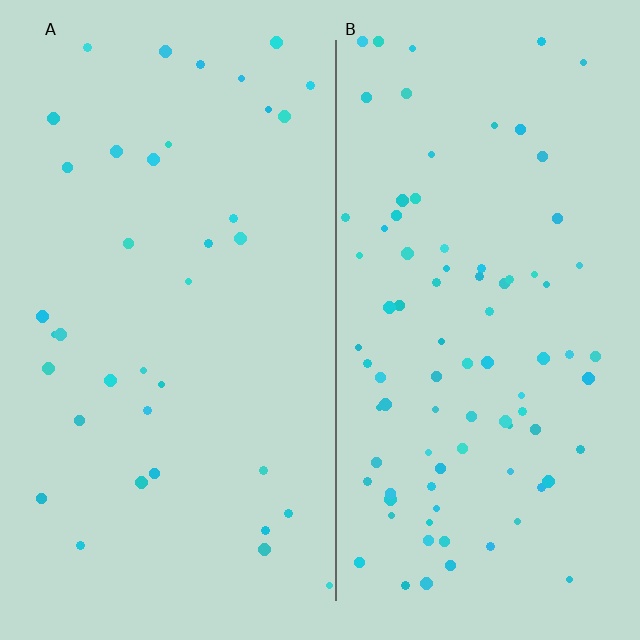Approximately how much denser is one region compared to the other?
Approximately 2.4× — region B over region A.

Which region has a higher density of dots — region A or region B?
B (the right).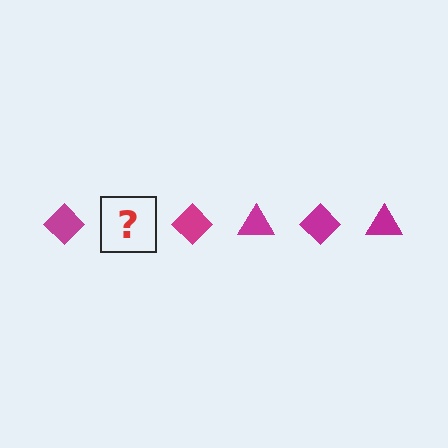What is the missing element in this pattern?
The missing element is a magenta triangle.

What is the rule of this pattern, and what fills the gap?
The rule is that the pattern cycles through diamond, triangle shapes in magenta. The gap should be filled with a magenta triangle.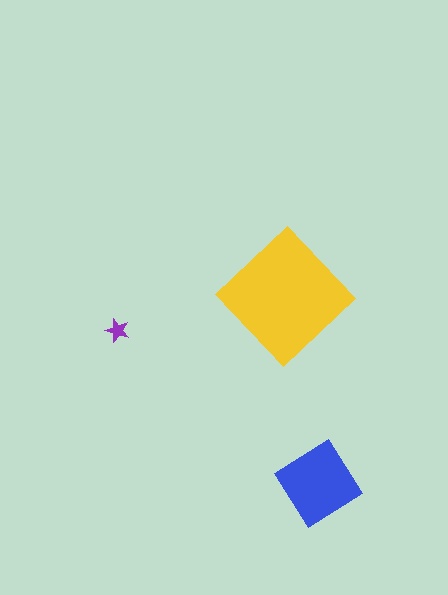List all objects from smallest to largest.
The purple star, the blue diamond, the yellow diamond.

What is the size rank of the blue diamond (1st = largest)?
2nd.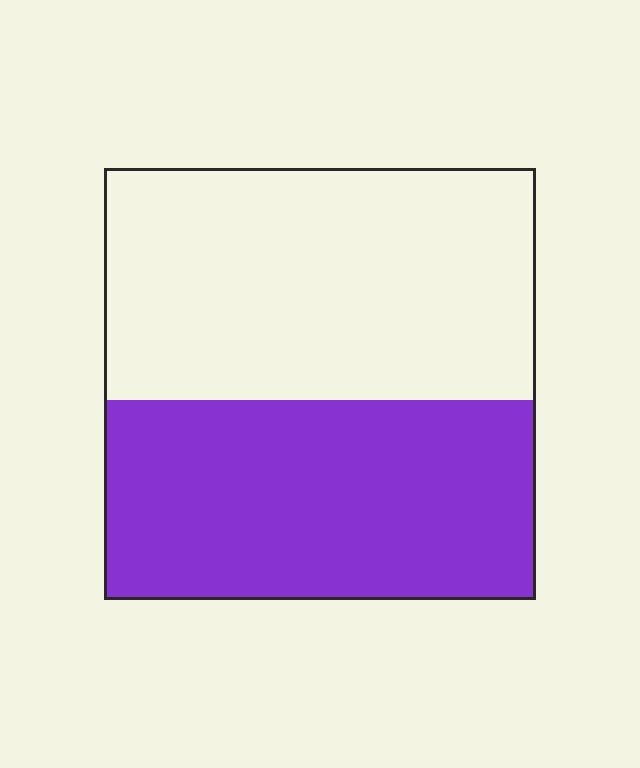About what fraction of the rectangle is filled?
About one half (1/2).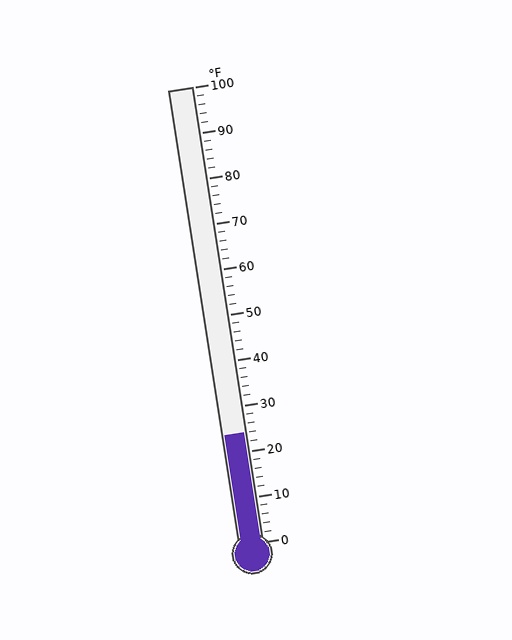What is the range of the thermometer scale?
The thermometer scale ranges from 0°F to 100°F.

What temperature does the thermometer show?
The thermometer shows approximately 24°F.